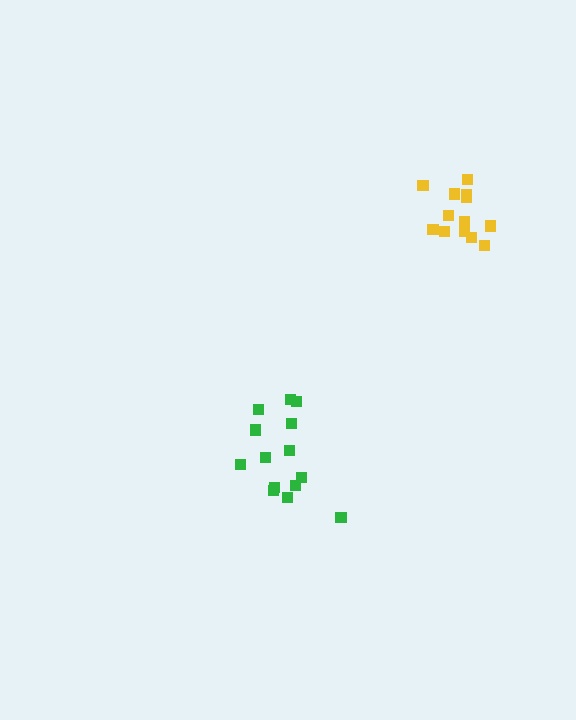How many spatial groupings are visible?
There are 2 spatial groupings.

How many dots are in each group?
Group 1: 14 dots, Group 2: 14 dots (28 total).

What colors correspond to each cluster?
The clusters are colored: yellow, green.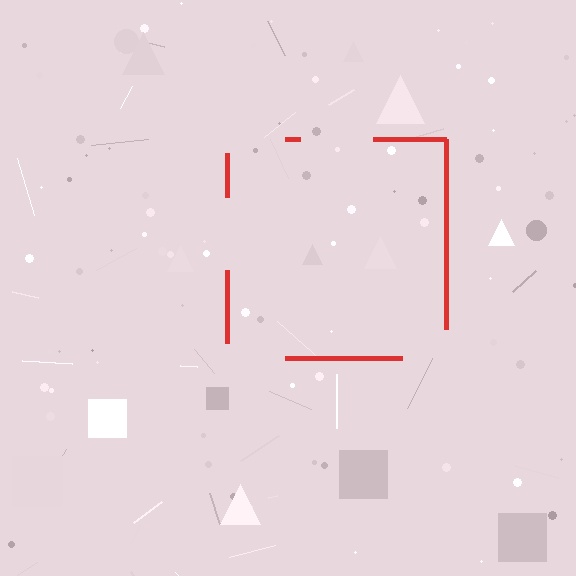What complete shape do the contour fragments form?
The contour fragments form a square.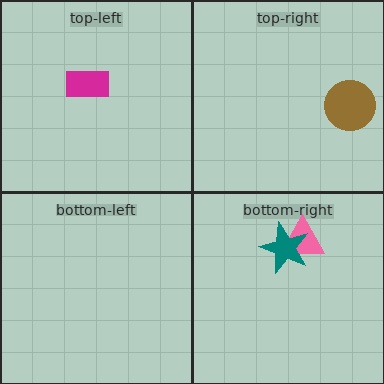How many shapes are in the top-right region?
1.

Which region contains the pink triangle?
The bottom-right region.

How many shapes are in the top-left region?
1.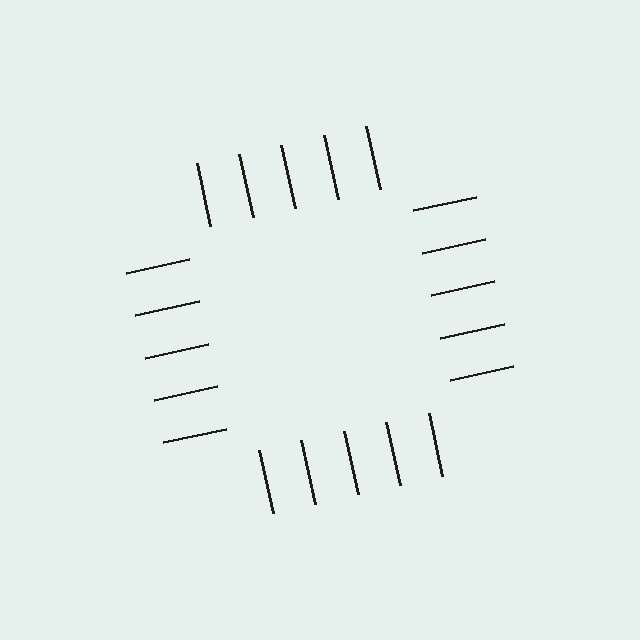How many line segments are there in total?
20 — 5 along each of the 4 edges.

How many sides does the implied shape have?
4 sides — the line-ends trace a square.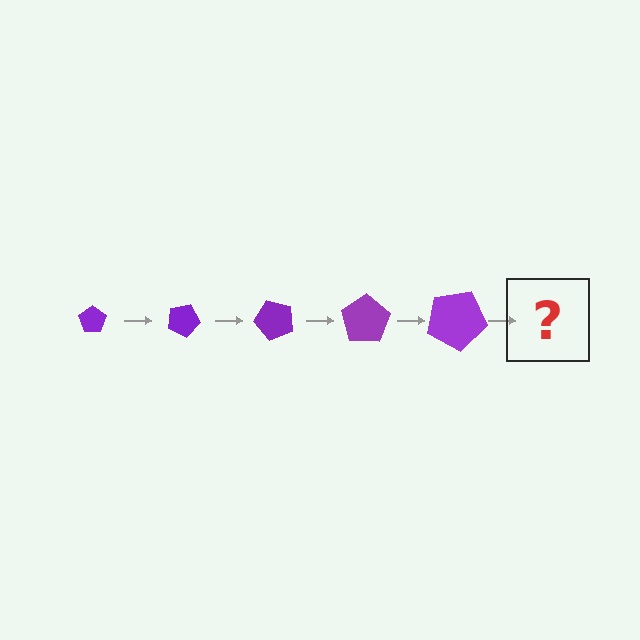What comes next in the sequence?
The next element should be a pentagon, larger than the previous one and rotated 125 degrees from the start.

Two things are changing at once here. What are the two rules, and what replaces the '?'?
The two rules are that the pentagon grows larger each step and it rotates 25 degrees each step. The '?' should be a pentagon, larger than the previous one and rotated 125 degrees from the start.